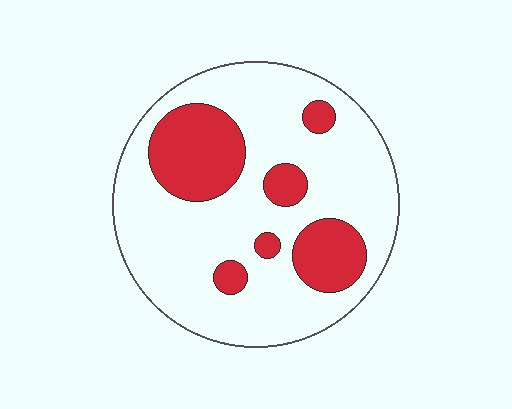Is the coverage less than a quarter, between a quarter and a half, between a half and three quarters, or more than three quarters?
Less than a quarter.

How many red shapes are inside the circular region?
6.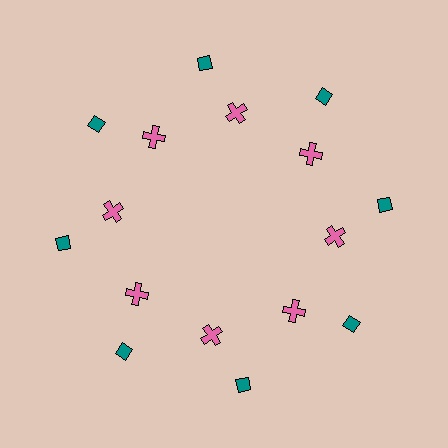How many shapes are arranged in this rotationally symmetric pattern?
There are 16 shapes, arranged in 8 groups of 2.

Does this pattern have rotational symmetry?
Yes, this pattern has 8-fold rotational symmetry. It looks the same after rotating 45 degrees around the center.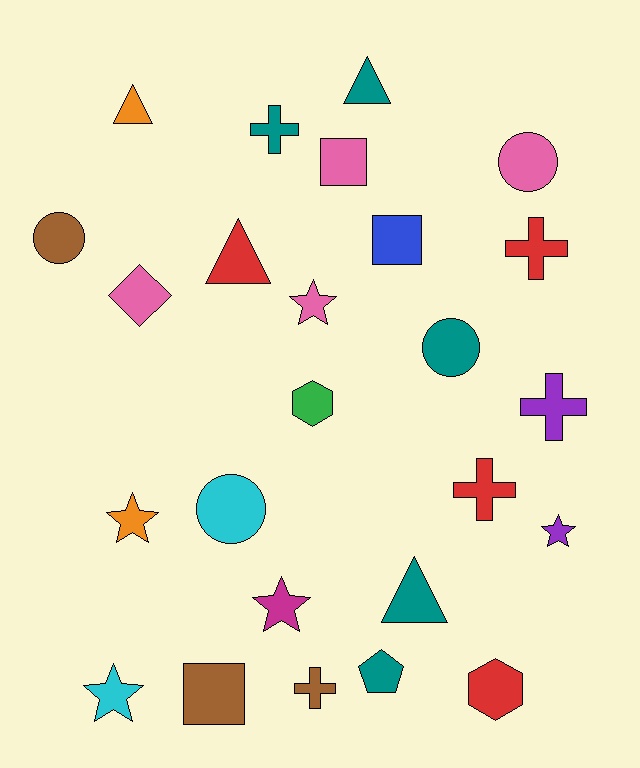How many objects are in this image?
There are 25 objects.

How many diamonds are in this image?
There is 1 diamond.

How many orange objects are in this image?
There are 2 orange objects.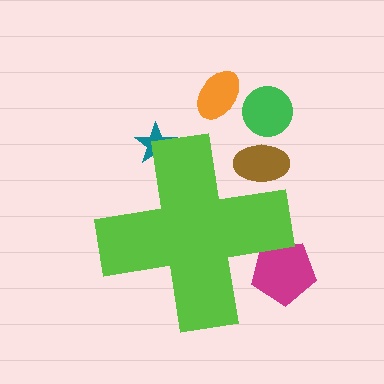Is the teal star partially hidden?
Yes, the teal star is partially hidden behind the lime cross.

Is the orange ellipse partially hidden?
No, the orange ellipse is fully visible.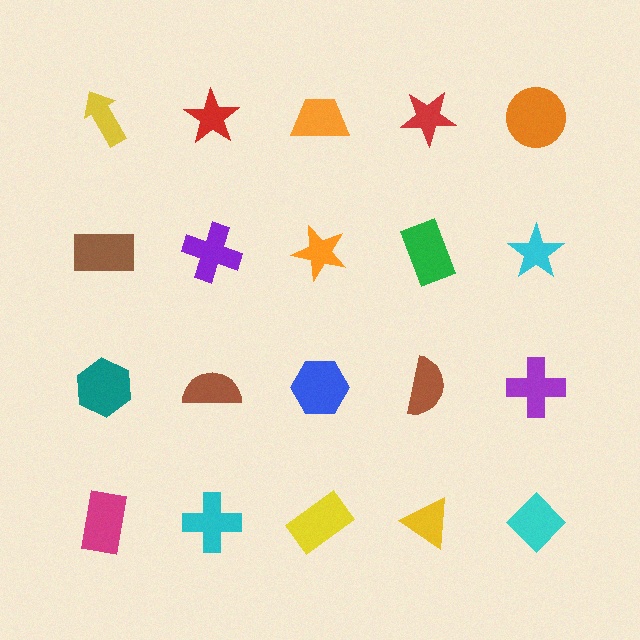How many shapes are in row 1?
5 shapes.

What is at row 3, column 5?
A purple cross.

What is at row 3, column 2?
A brown semicircle.